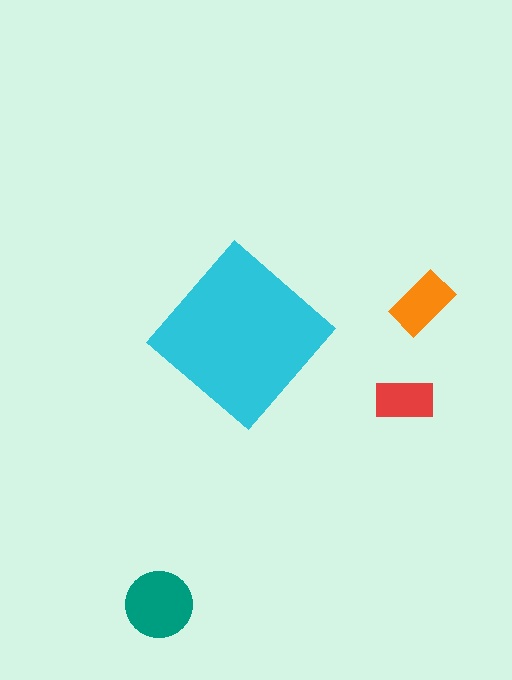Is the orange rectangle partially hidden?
No, the orange rectangle is fully visible.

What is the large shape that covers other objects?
A cyan diamond.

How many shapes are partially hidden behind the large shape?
0 shapes are partially hidden.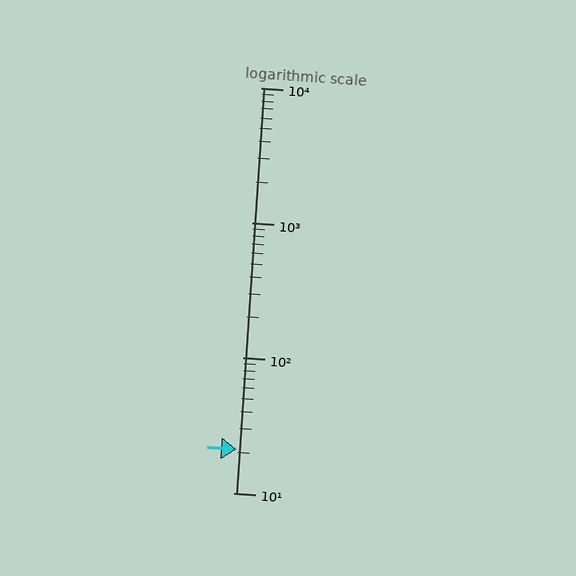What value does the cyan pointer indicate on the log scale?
The pointer indicates approximately 21.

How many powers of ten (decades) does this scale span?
The scale spans 3 decades, from 10 to 10000.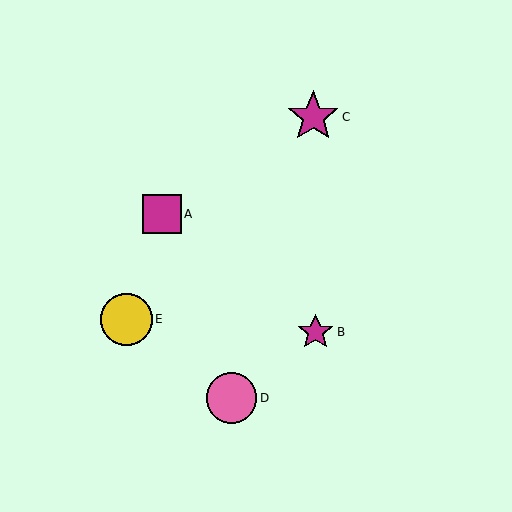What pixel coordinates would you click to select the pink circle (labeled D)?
Click at (231, 398) to select the pink circle D.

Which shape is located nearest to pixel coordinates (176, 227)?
The magenta square (labeled A) at (162, 214) is nearest to that location.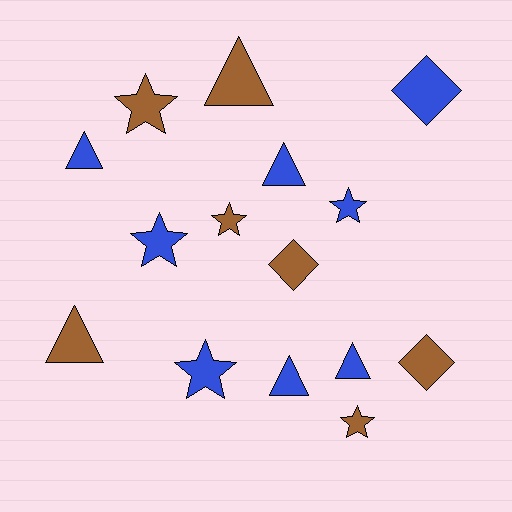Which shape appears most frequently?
Star, with 6 objects.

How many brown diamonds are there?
There are 2 brown diamonds.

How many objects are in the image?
There are 15 objects.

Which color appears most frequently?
Blue, with 8 objects.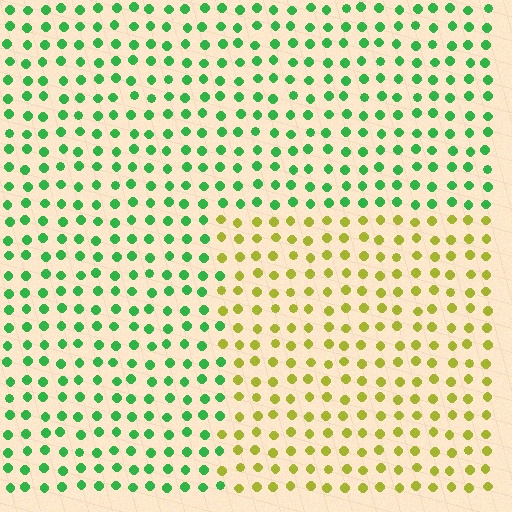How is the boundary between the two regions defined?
The boundary is defined purely by a slight shift in hue (about 63 degrees). Spacing, size, and orientation are identical on both sides.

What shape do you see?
I see a rectangle.